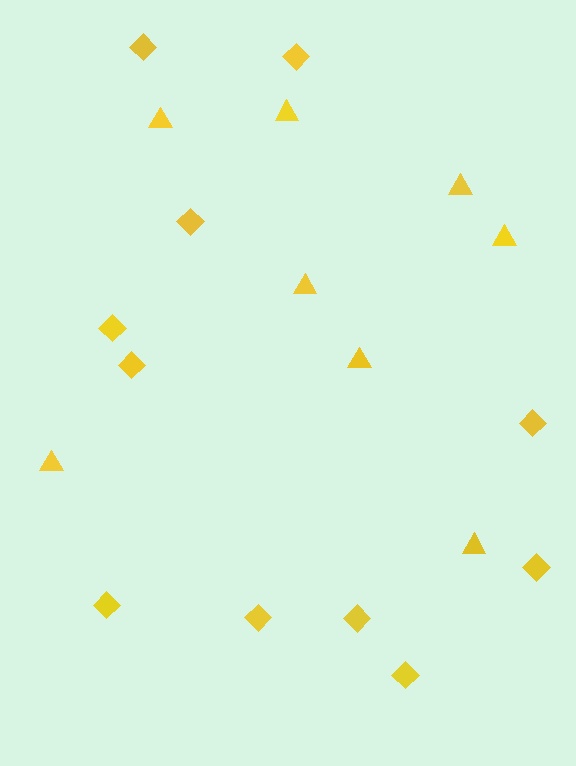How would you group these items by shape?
There are 2 groups: one group of diamonds (11) and one group of triangles (8).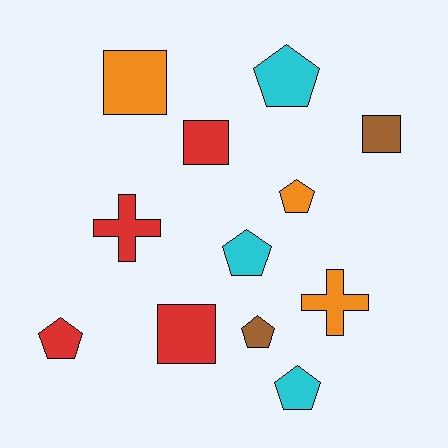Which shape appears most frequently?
Pentagon, with 6 objects.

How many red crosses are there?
There is 1 red cross.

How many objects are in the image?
There are 12 objects.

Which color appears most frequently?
Red, with 4 objects.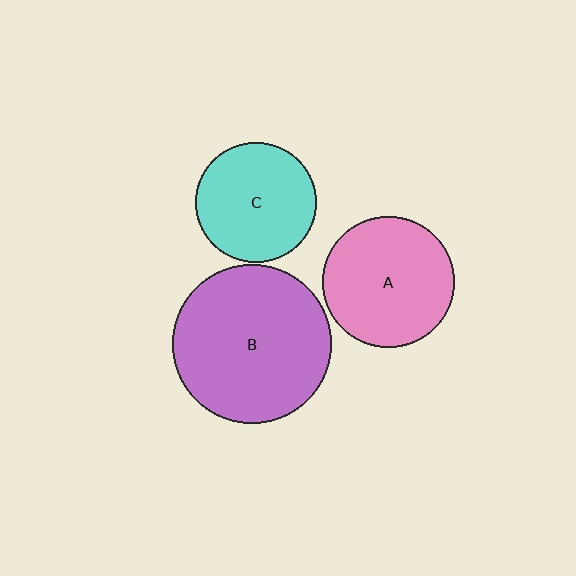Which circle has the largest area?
Circle B (purple).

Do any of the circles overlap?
No, none of the circles overlap.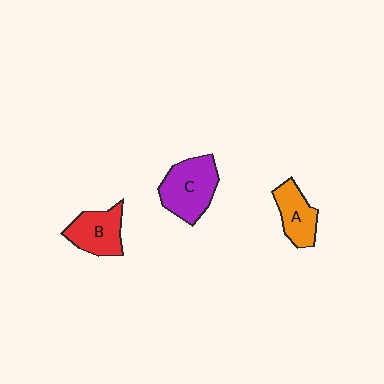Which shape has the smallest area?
Shape A (orange).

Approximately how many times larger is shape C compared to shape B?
Approximately 1.3 times.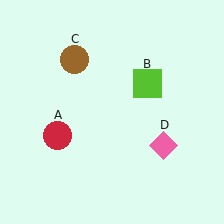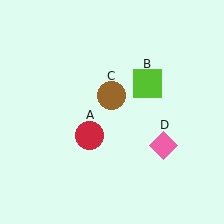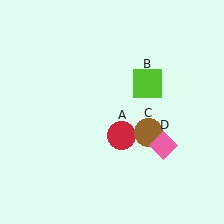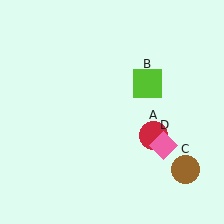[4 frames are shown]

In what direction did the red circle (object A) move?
The red circle (object A) moved right.